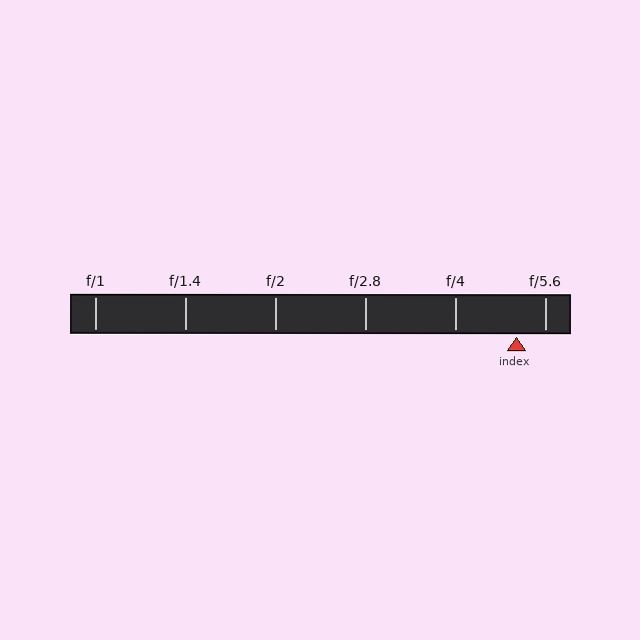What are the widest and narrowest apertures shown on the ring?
The widest aperture shown is f/1 and the narrowest is f/5.6.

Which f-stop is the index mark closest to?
The index mark is closest to f/5.6.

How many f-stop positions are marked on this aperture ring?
There are 6 f-stop positions marked.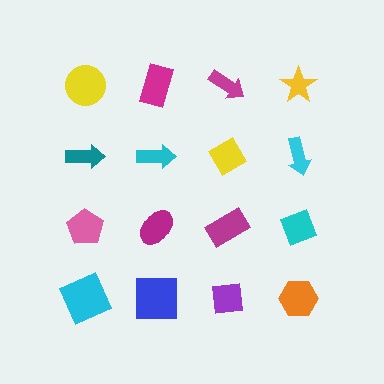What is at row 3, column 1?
A pink pentagon.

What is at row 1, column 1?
A yellow circle.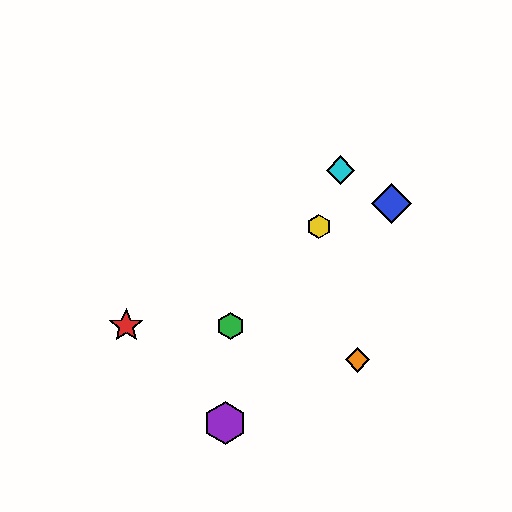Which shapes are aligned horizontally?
The red star, the green hexagon are aligned horizontally.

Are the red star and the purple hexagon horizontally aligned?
No, the red star is at y≈326 and the purple hexagon is at y≈423.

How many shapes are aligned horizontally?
2 shapes (the red star, the green hexagon) are aligned horizontally.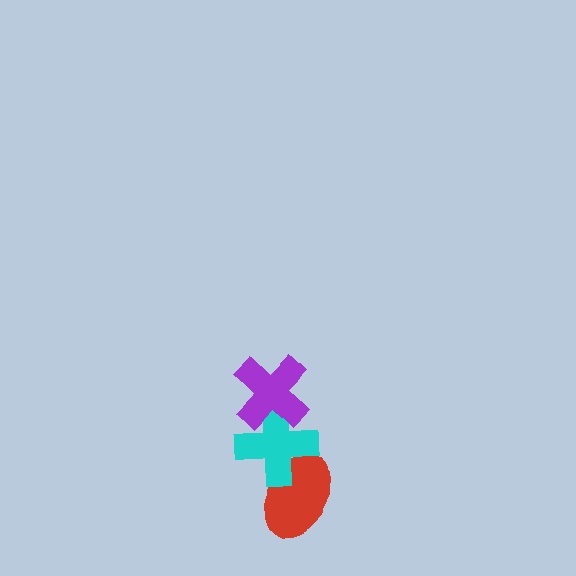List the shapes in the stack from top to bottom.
From top to bottom: the purple cross, the cyan cross, the red ellipse.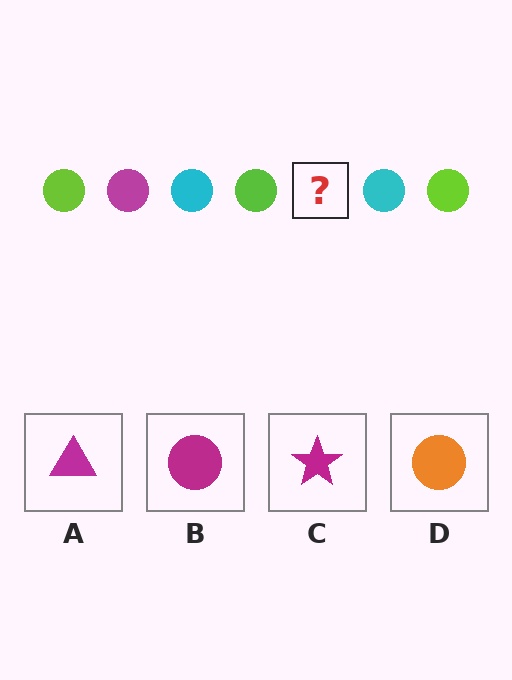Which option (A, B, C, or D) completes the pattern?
B.